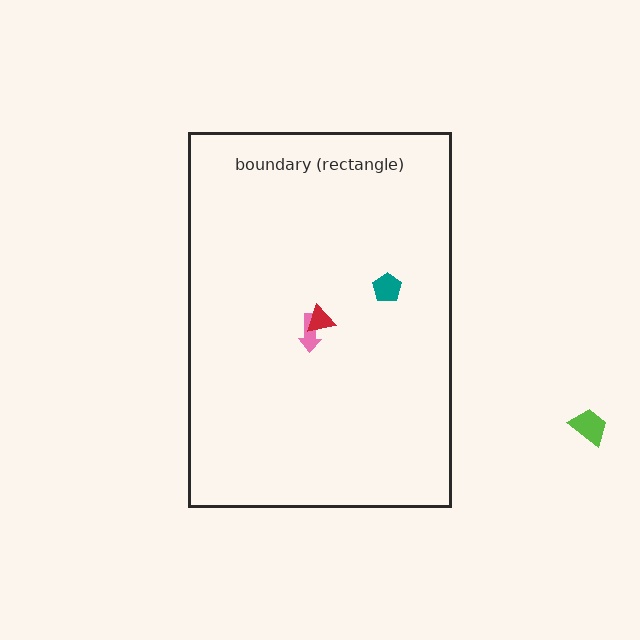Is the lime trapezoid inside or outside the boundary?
Outside.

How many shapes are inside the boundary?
3 inside, 1 outside.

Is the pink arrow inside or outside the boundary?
Inside.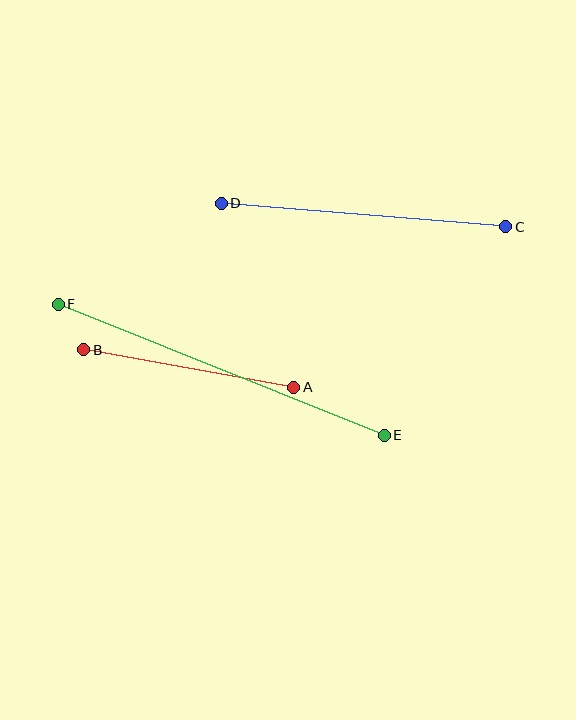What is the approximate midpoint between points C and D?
The midpoint is at approximately (363, 215) pixels.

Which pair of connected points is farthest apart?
Points E and F are farthest apart.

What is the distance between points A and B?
The distance is approximately 213 pixels.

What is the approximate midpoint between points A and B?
The midpoint is at approximately (189, 368) pixels.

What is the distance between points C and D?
The distance is approximately 286 pixels.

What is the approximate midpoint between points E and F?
The midpoint is at approximately (221, 370) pixels.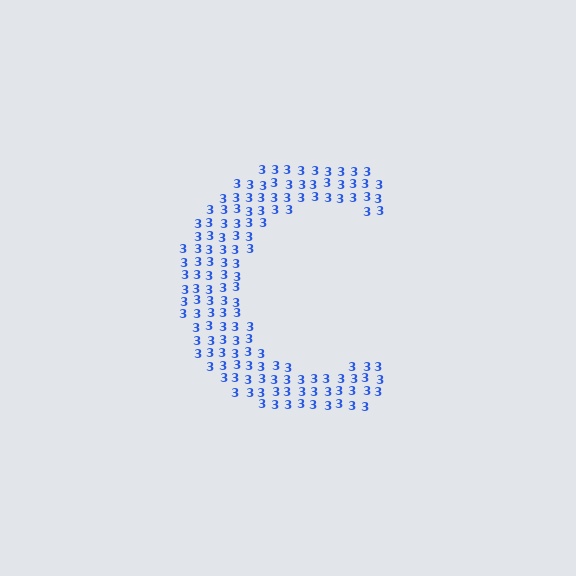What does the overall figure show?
The overall figure shows the letter C.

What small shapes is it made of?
It is made of small digit 3's.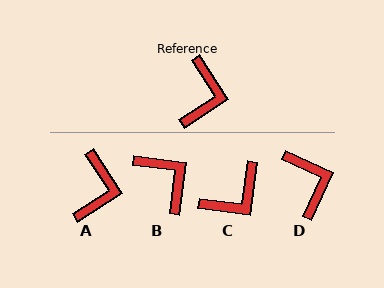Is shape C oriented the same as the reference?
No, it is off by about 40 degrees.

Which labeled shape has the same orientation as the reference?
A.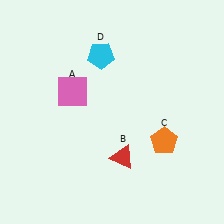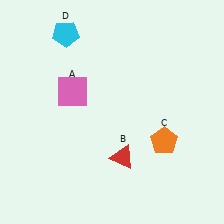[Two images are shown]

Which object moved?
The cyan pentagon (D) moved left.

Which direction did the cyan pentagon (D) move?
The cyan pentagon (D) moved left.